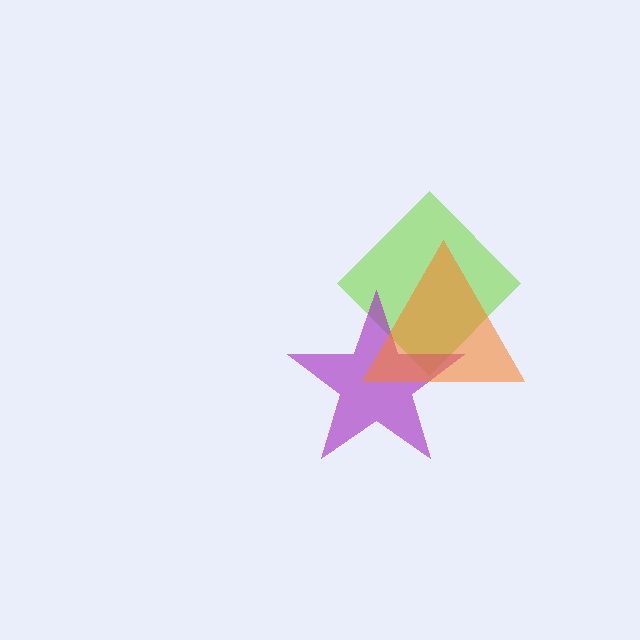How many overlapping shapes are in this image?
There are 3 overlapping shapes in the image.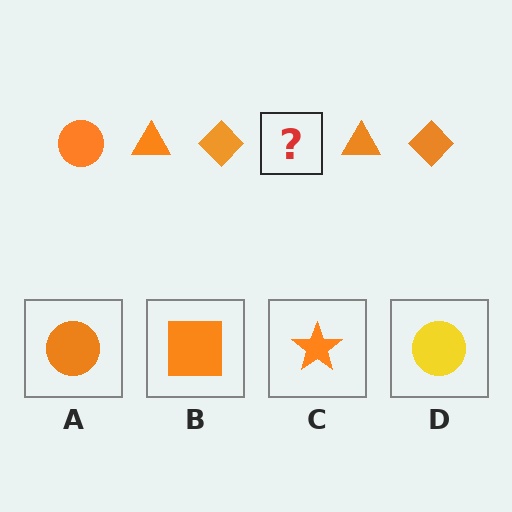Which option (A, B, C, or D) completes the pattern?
A.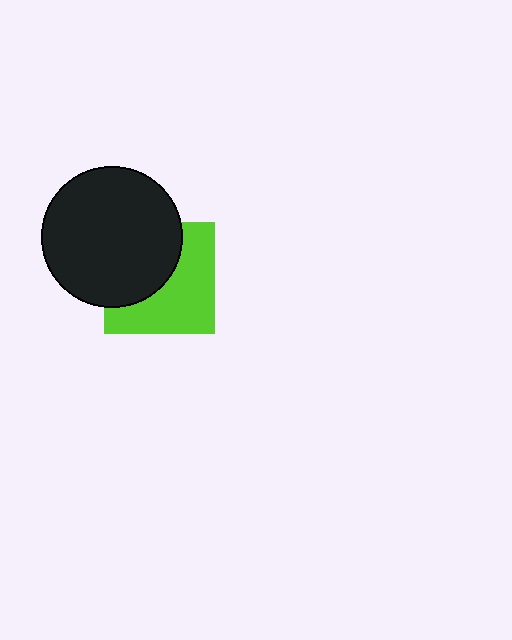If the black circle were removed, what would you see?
You would see the complete lime square.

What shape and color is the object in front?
The object in front is a black circle.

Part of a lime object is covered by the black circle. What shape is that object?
It is a square.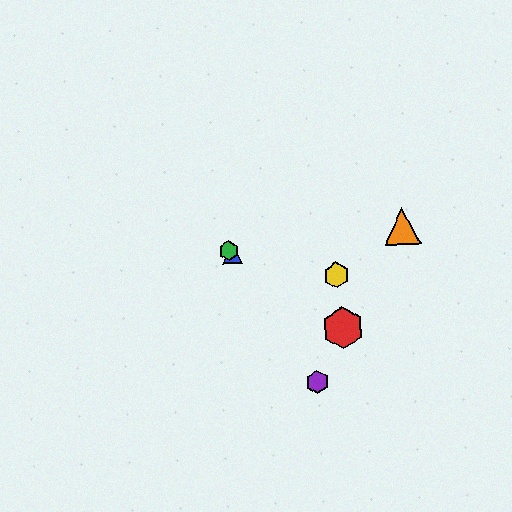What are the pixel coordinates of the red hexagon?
The red hexagon is at (343, 328).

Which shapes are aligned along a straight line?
The red hexagon, the blue triangle, the green hexagon are aligned along a straight line.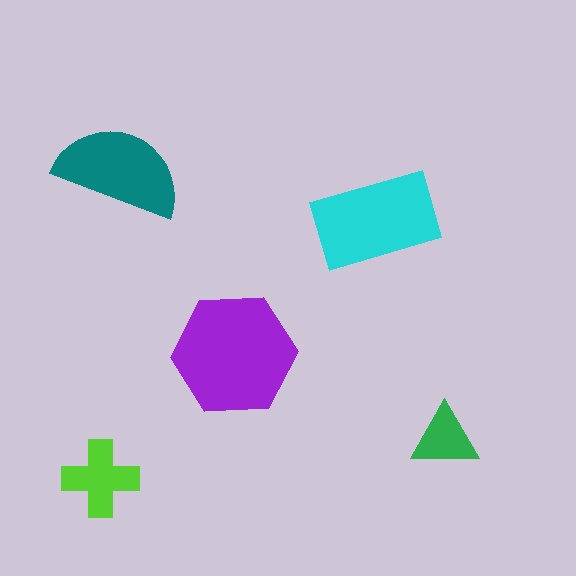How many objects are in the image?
There are 5 objects in the image.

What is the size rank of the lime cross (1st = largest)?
4th.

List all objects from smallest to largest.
The green triangle, the lime cross, the teal semicircle, the cyan rectangle, the purple hexagon.